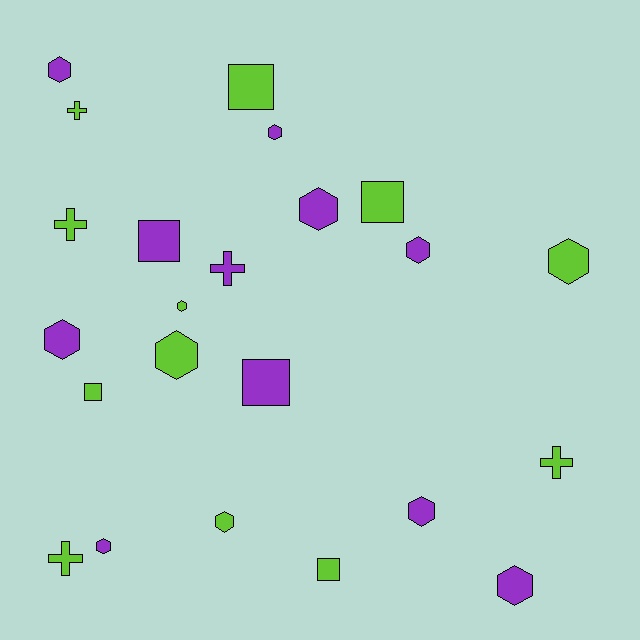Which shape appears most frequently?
Hexagon, with 12 objects.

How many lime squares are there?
There are 4 lime squares.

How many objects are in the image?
There are 23 objects.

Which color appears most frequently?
Lime, with 12 objects.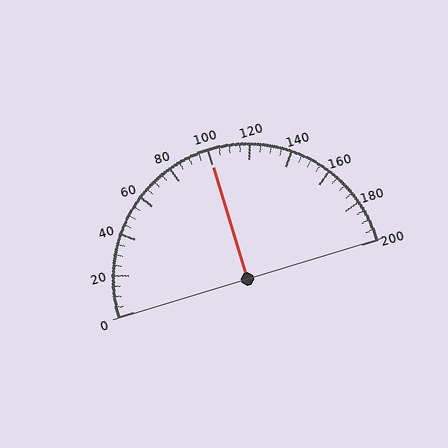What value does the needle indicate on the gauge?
The needle indicates approximately 100.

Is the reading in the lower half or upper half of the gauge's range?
The reading is in the upper half of the range (0 to 200).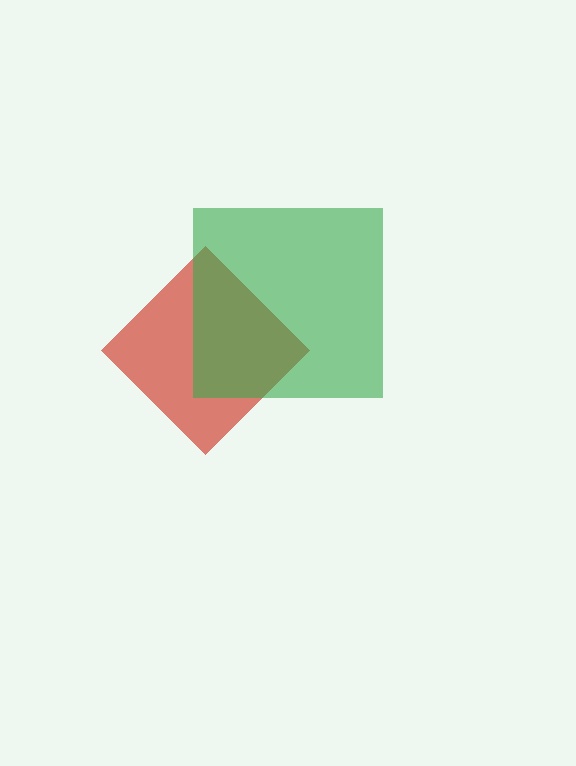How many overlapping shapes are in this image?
There are 2 overlapping shapes in the image.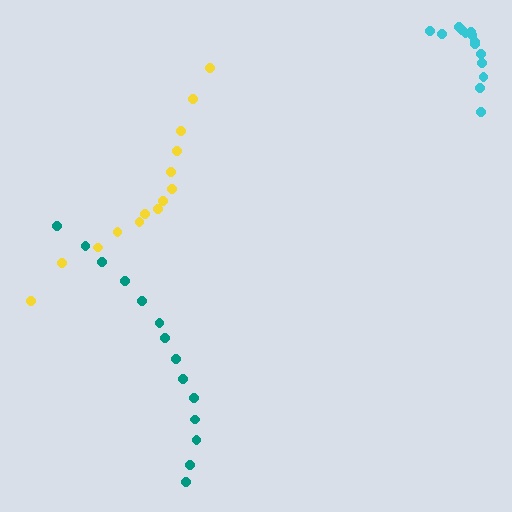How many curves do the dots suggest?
There are 3 distinct paths.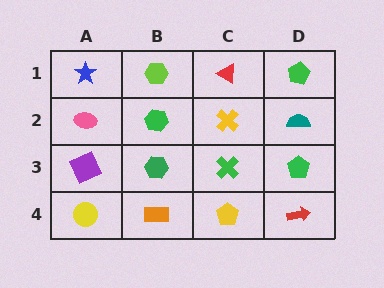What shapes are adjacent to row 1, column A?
A pink ellipse (row 2, column A), a lime hexagon (row 1, column B).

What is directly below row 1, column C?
A yellow cross.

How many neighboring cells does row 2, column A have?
3.